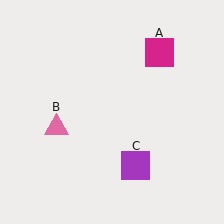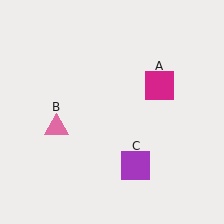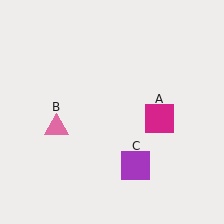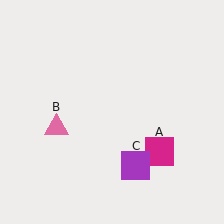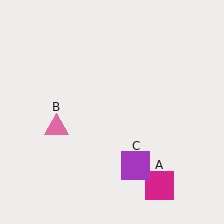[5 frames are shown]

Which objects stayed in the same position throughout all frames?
Pink triangle (object B) and purple square (object C) remained stationary.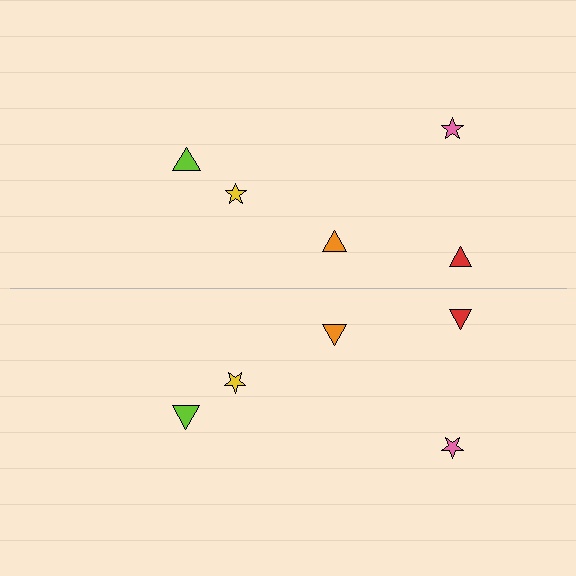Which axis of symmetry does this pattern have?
The pattern has a horizontal axis of symmetry running through the center of the image.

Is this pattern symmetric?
Yes, this pattern has bilateral (reflection) symmetry.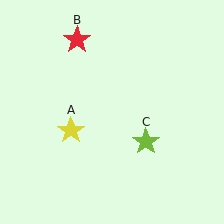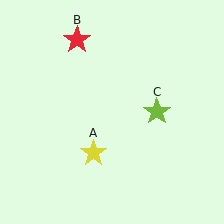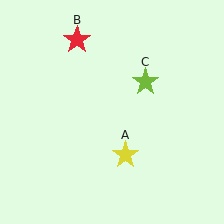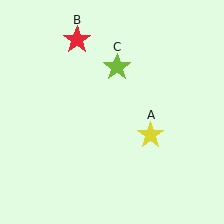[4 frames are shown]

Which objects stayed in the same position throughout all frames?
Red star (object B) remained stationary.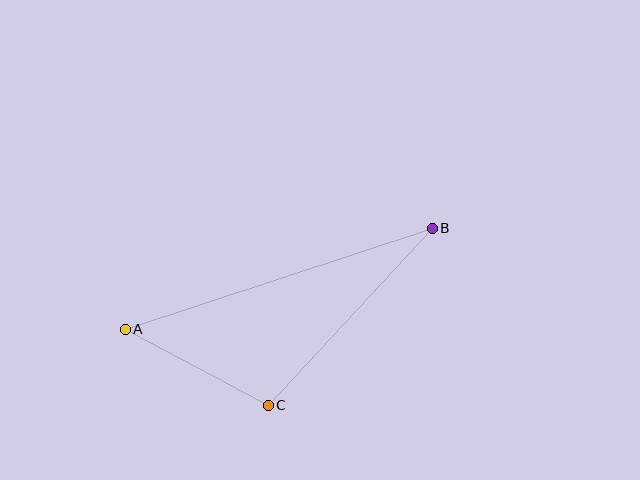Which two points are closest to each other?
Points A and C are closest to each other.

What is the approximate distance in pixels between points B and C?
The distance between B and C is approximately 241 pixels.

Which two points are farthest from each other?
Points A and B are farthest from each other.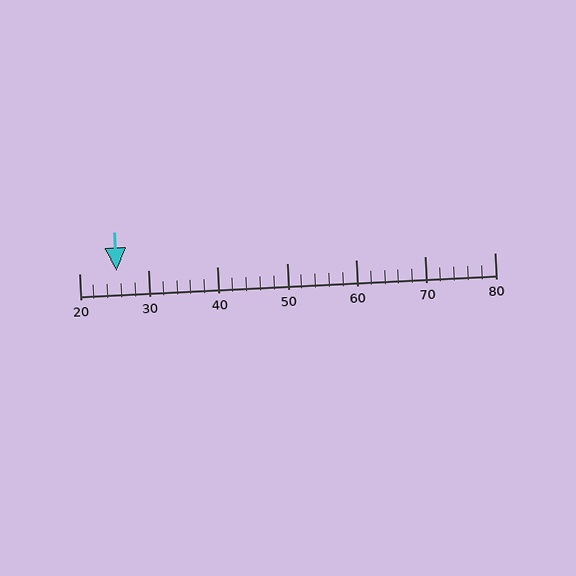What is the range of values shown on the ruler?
The ruler shows values from 20 to 80.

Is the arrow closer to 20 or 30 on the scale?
The arrow is closer to 30.